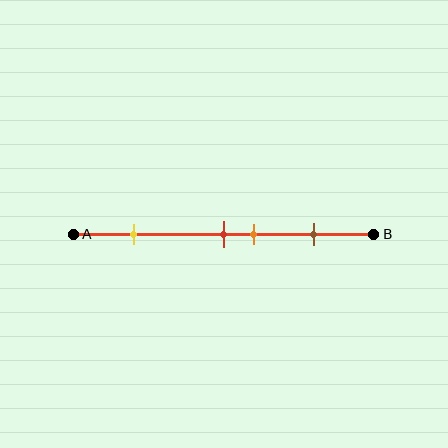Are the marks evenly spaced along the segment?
No, the marks are not evenly spaced.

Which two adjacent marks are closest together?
The red and orange marks are the closest adjacent pair.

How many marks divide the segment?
There are 4 marks dividing the segment.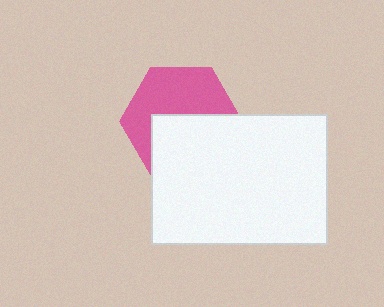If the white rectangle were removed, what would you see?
You would see the complete pink hexagon.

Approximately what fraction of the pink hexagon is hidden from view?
Roughly 48% of the pink hexagon is hidden behind the white rectangle.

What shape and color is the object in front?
The object in front is a white rectangle.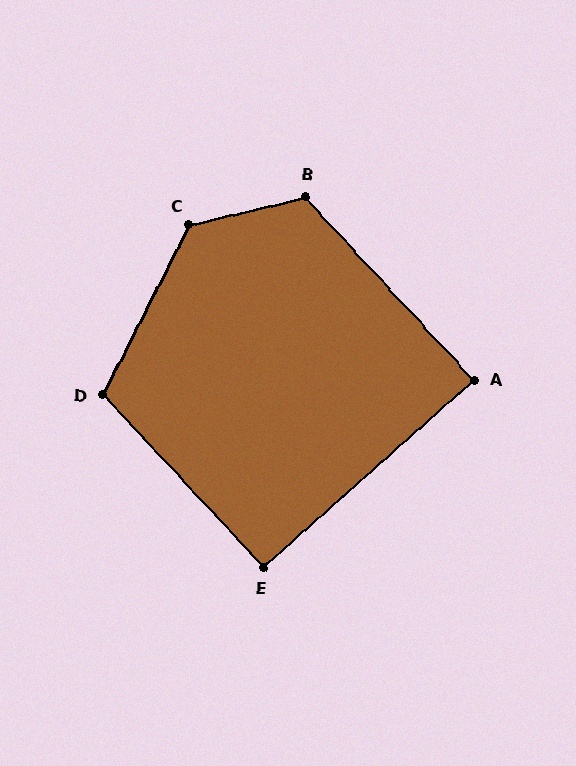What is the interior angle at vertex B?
Approximately 119 degrees (obtuse).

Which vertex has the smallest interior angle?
A, at approximately 89 degrees.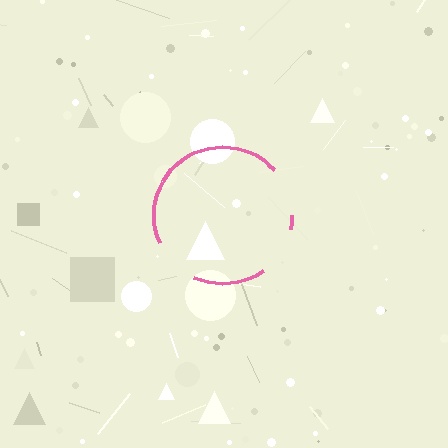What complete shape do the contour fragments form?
The contour fragments form a circle.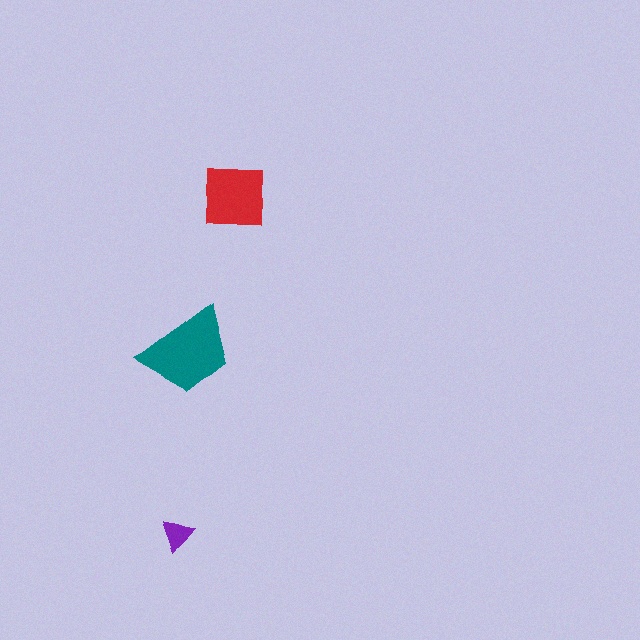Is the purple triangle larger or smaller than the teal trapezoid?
Smaller.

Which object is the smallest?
The purple triangle.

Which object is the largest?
The teal trapezoid.